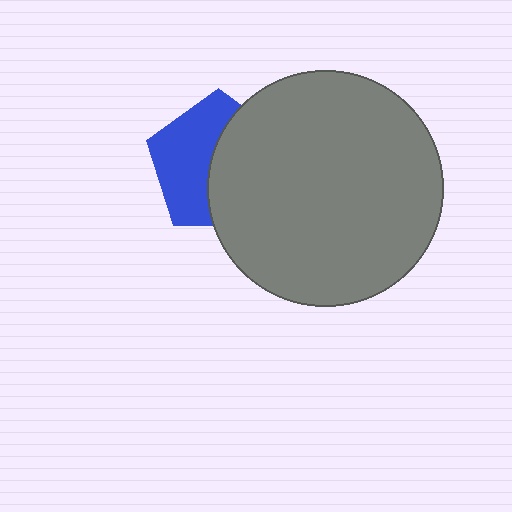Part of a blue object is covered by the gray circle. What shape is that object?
It is a pentagon.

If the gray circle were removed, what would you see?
You would see the complete blue pentagon.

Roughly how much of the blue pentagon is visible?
About half of it is visible (roughly 49%).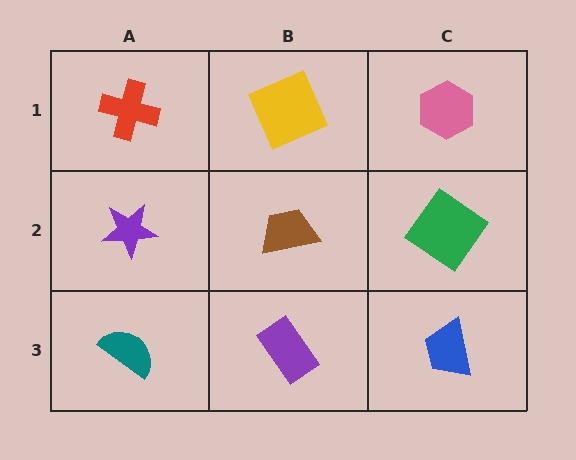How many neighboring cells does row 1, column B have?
3.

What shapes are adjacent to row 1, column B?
A brown trapezoid (row 2, column B), a red cross (row 1, column A), a pink hexagon (row 1, column C).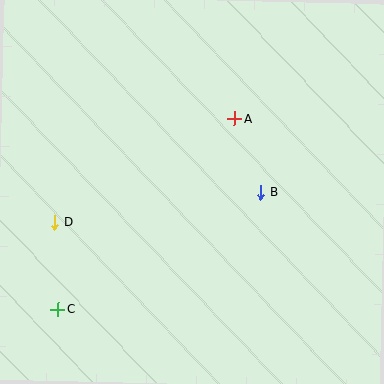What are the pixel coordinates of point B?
Point B is at (261, 192).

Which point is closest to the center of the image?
Point B at (261, 192) is closest to the center.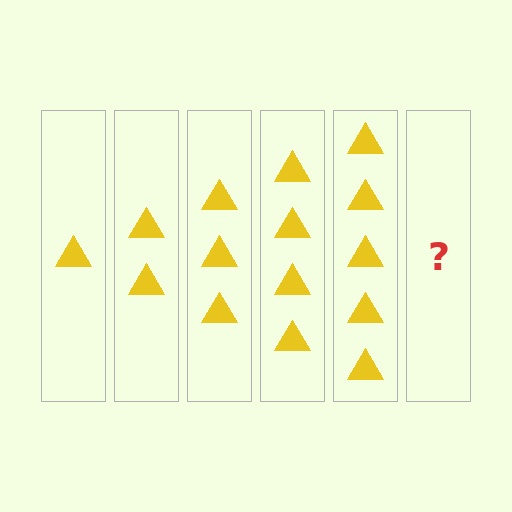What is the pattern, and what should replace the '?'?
The pattern is that each step adds one more triangle. The '?' should be 6 triangles.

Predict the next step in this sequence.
The next step is 6 triangles.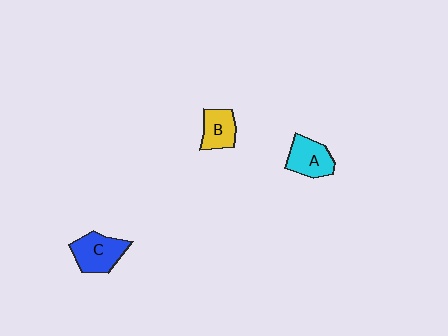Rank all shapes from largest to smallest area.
From largest to smallest: C (blue), A (cyan), B (yellow).